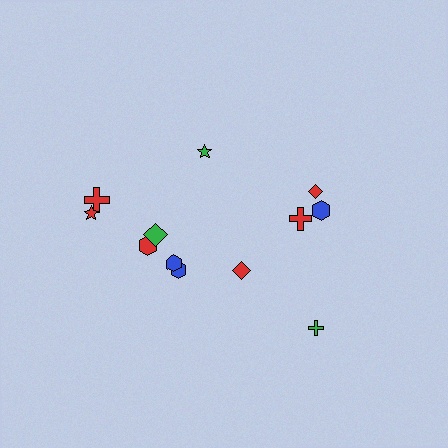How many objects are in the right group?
There are 4 objects.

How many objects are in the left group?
There are 8 objects.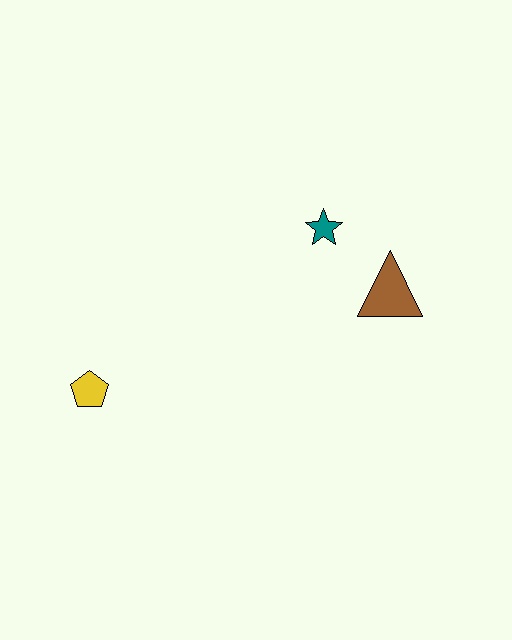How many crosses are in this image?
There are no crosses.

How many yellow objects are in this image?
There is 1 yellow object.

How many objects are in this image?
There are 3 objects.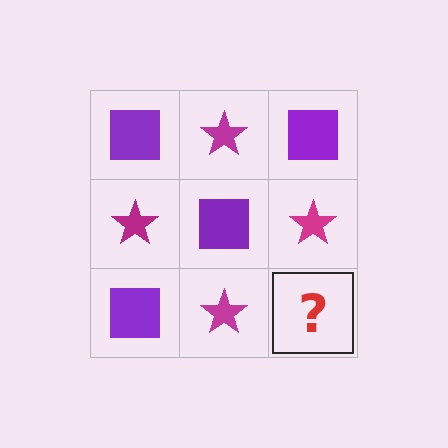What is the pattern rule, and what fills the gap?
The rule is that it alternates purple square and magenta star in a checkerboard pattern. The gap should be filled with a purple square.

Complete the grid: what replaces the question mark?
The question mark should be replaced with a purple square.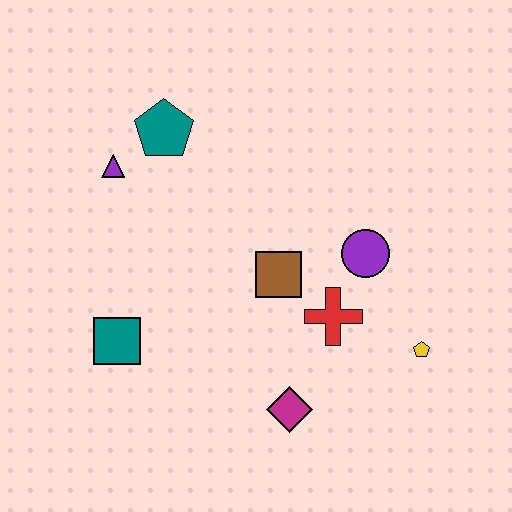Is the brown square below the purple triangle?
Yes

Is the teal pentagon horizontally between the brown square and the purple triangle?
Yes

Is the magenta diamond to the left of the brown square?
No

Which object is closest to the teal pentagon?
The purple triangle is closest to the teal pentagon.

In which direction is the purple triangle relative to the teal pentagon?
The purple triangle is to the left of the teal pentagon.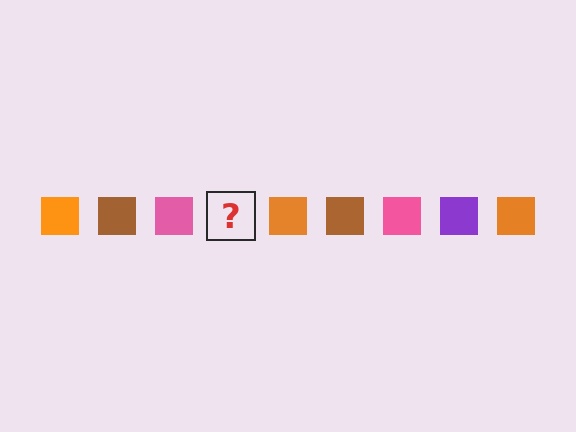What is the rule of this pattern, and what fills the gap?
The rule is that the pattern cycles through orange, brown, pink, purple squares. The gap should be filled with a purple square.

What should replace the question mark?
The question mark should be replaced with a purple square.